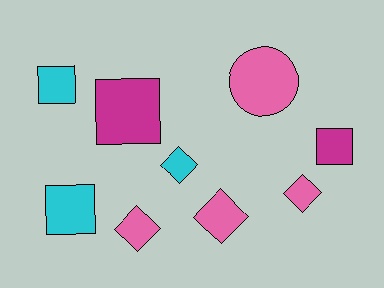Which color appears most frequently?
Pink, with 4 objects.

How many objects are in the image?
There are 9 objects.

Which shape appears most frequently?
Diamond, with 4 objects.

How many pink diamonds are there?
There are 3 pink diamonds.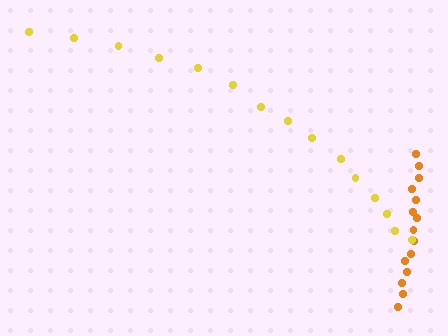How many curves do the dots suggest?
There are 2 distinct paths.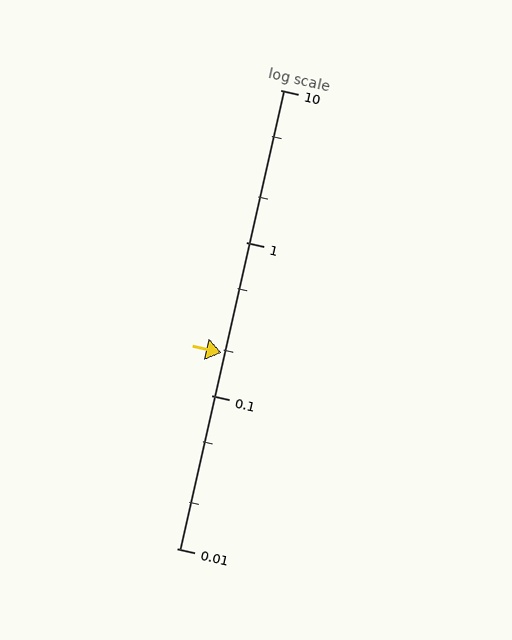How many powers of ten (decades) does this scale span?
The scale spans 3 decades, from 0.01 to 10.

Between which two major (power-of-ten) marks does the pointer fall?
The pointer is between 0.1 and 1.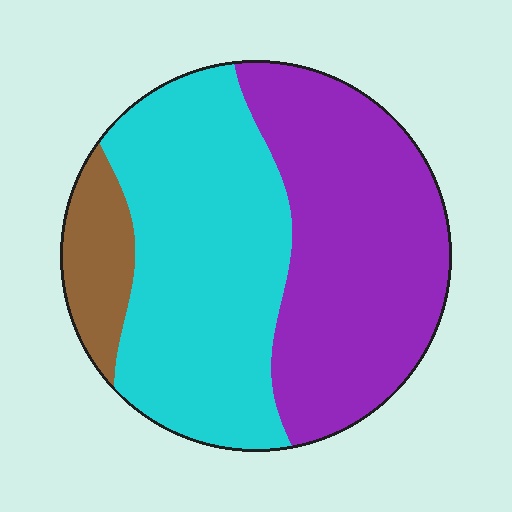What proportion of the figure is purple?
Purple covers around 45% of the figure.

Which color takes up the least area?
Brown, at roughly 10%.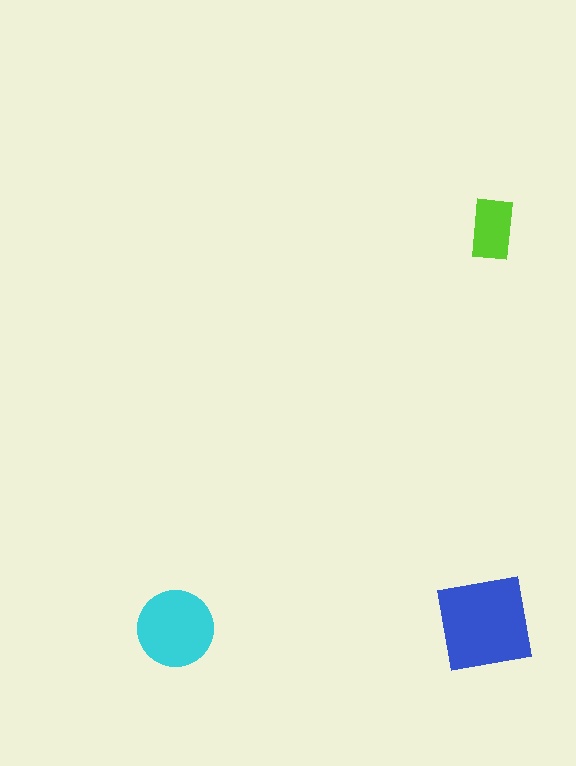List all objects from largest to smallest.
The blue square, the cyan circle, the lime rectangle.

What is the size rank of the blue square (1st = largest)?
1st.